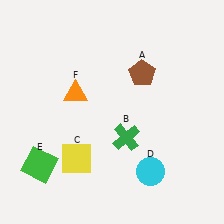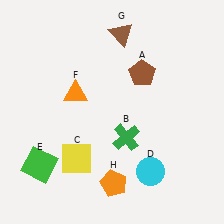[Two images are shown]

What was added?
A brown triangle (G), an orange pentagon (H) were added in Image 2.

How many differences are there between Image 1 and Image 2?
There are 2 differences between the two images.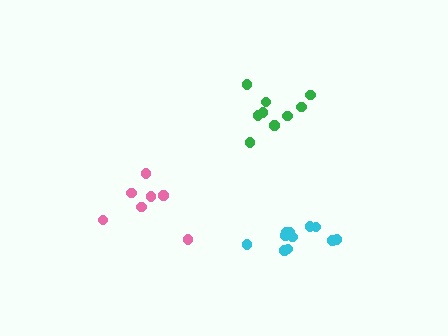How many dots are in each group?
Group 1: 11 dots, Group 2: 9 dots, Group 3: 7 dots (27 total).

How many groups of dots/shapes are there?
There are 3 groups.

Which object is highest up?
The green cluster is topmost.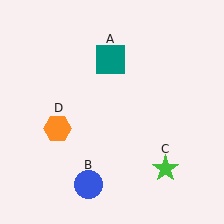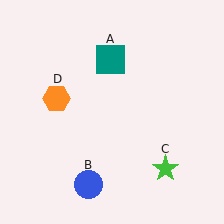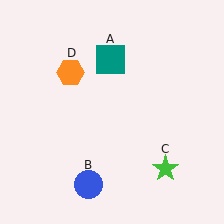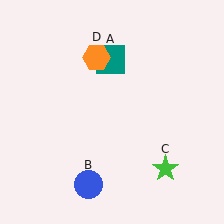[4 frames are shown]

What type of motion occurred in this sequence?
The orange hexagon (object D) rotated clockwise around the center of the scene.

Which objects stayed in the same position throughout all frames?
Teal square (object A) and blue circle (object B) and green star (object C) remained stationary.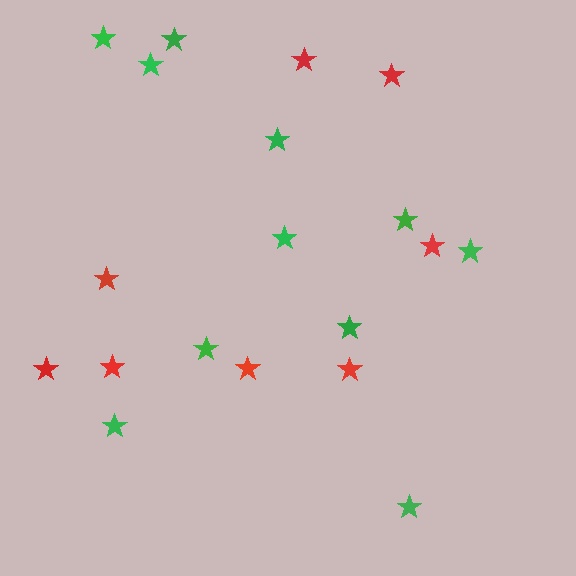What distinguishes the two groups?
There are 2 groups: one group of red stars (8) and one group of green stars (11).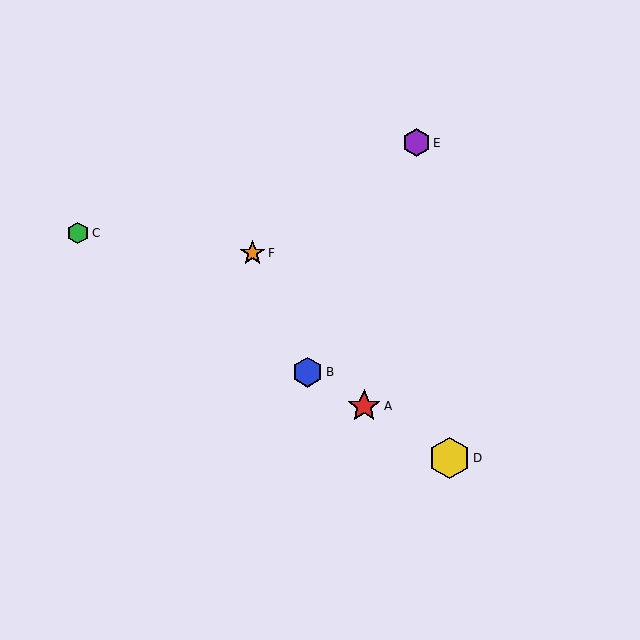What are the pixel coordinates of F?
Object F is at (252, 253).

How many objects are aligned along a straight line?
4 objects (A, B, C, D) are aligned along a straight line.